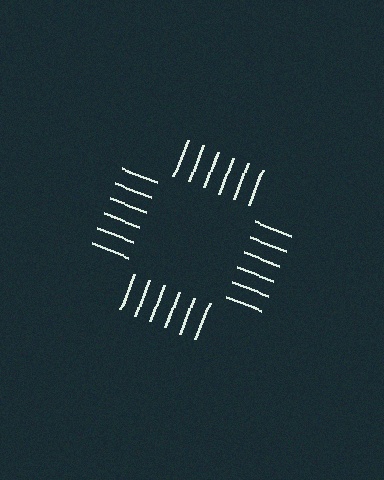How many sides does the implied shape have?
4 sides — the line-ends trace a square.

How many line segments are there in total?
24 — 6 along each of the 4 edges.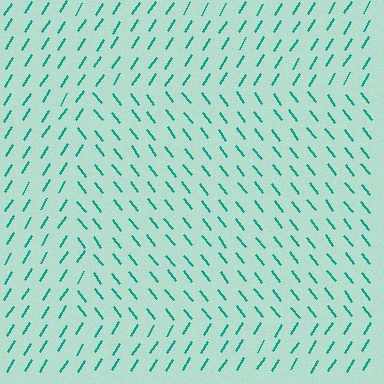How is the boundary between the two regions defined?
The boundary is defined purely by a change in line orientation (approximately 70 degrees difference). All lines are the same color and thickness.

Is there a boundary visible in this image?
Yes, there is a texture boundary formed by a change in line orientation.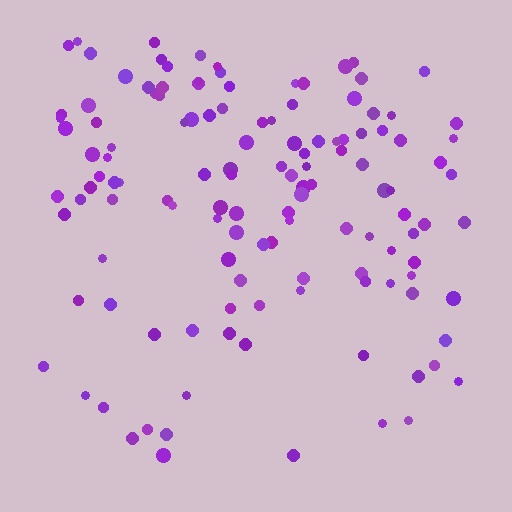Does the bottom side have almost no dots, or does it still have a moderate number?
Still a moderate number, just noticeably fewer than the top.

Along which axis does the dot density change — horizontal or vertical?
Vertical.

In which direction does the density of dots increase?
From bottom to top, with the top side densest.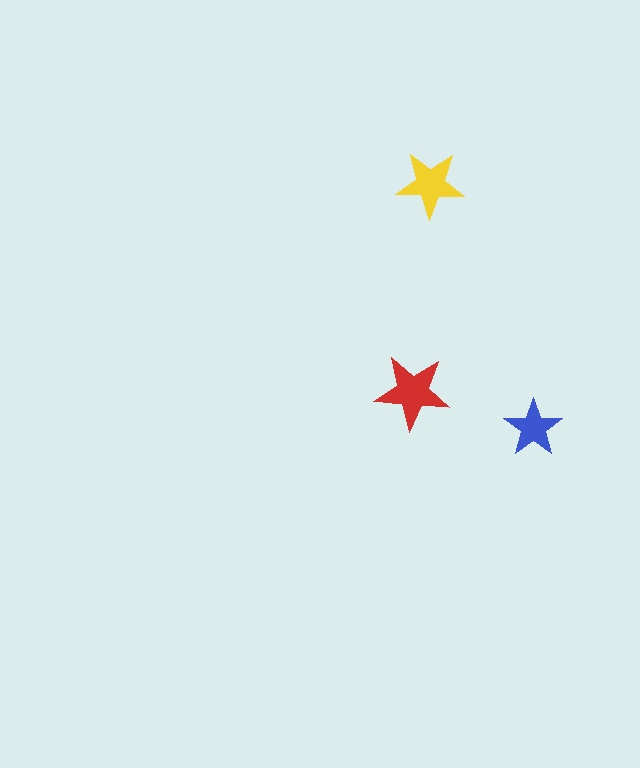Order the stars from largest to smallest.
the red one, the yellow one, the blue one.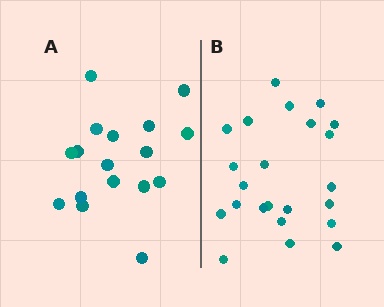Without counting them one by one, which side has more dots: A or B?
Region B (the right region) has more dots.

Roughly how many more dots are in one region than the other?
Region B has about 6 more dots than region A.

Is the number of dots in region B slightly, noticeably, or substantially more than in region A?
Region B has noticeably more, but not dramatically so. The ratio is roughly 1.4 to 1.